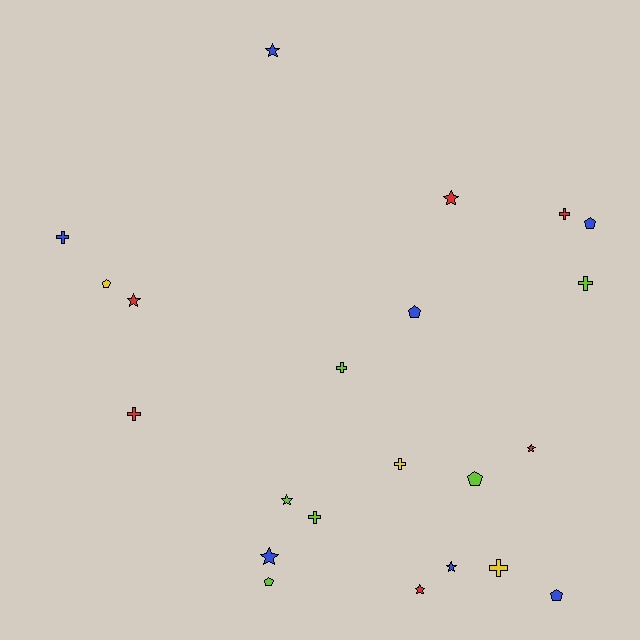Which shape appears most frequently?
Star, with 8 objects.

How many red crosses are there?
There are 2 red crosses.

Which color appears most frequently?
Blue, with 7 objects.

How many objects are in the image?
There are 22 objects.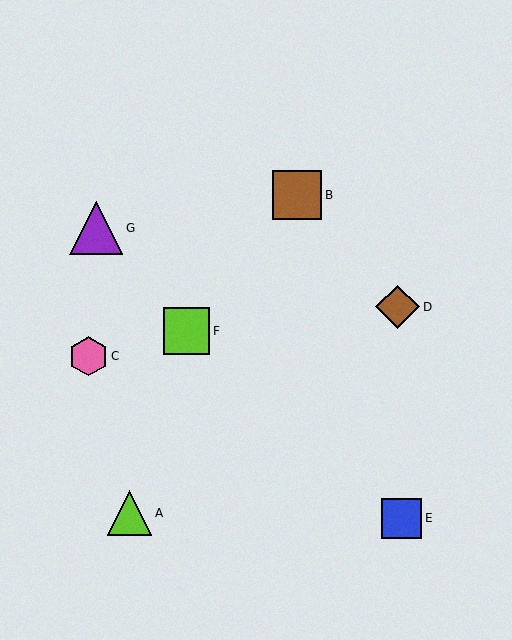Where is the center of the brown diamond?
The center of the brown diamond is at (398, 307).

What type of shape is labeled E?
Shape E is a blue square.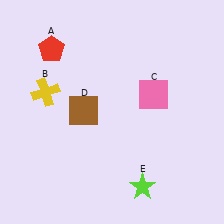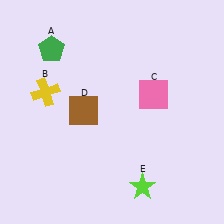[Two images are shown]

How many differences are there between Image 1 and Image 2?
There is 1 difference between the two images.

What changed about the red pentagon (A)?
In Image 1, A is red. In Image 2, it changed to green.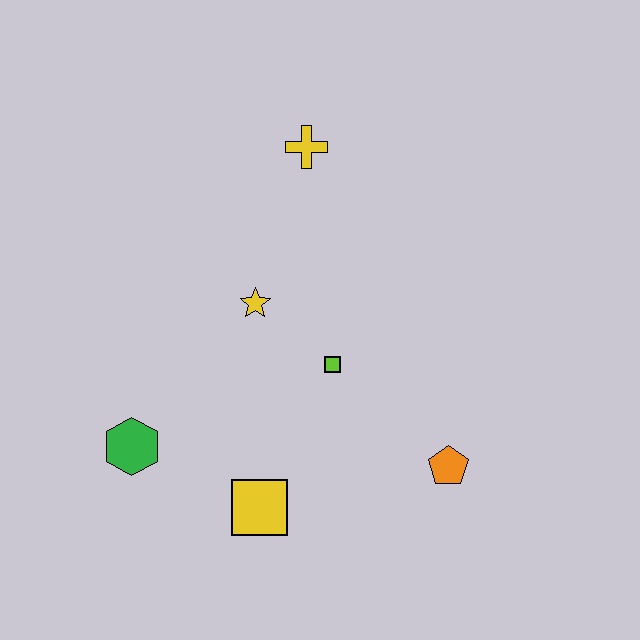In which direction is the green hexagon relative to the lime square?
The green hexagon is to the left of the lime square.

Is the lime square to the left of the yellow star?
No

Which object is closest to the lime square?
The yellow star is closest to the lime square.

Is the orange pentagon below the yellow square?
No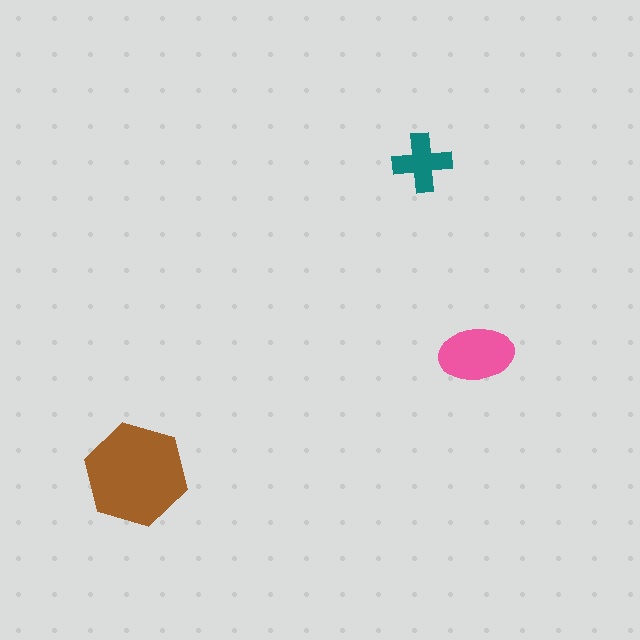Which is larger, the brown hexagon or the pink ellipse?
The brown hexagon.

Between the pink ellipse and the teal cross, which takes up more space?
The pink ellipse.